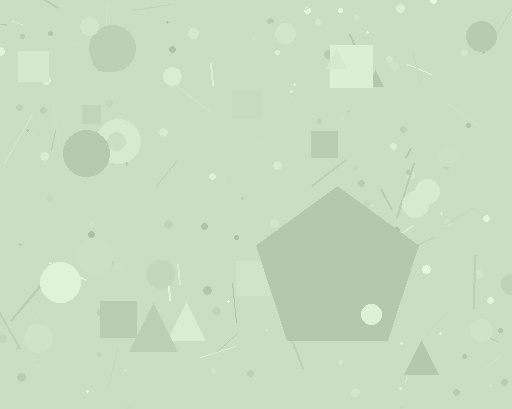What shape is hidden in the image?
A pentagon is hidden in the image.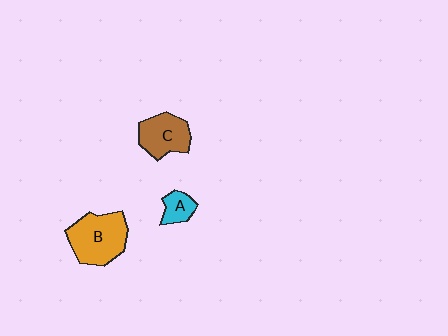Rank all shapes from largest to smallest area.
From largest to smallest: B (orange), C (brown), A (cyan).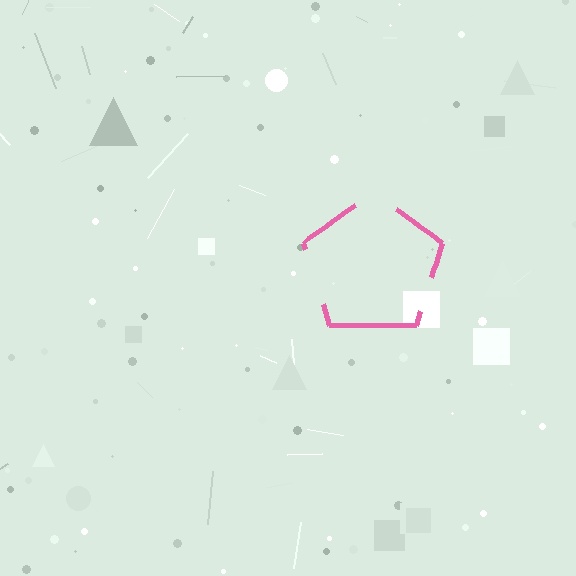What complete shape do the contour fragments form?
The contour fragments form a pentagon.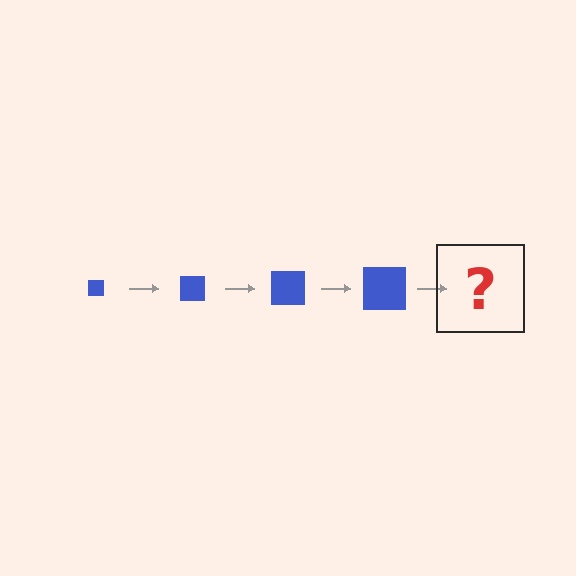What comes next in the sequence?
The next element should be a blue square, larger than the previous one.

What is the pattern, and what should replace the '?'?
The pattern is that the square gets progressively larger each step. The '?' should be a blue square, larger than the previous one.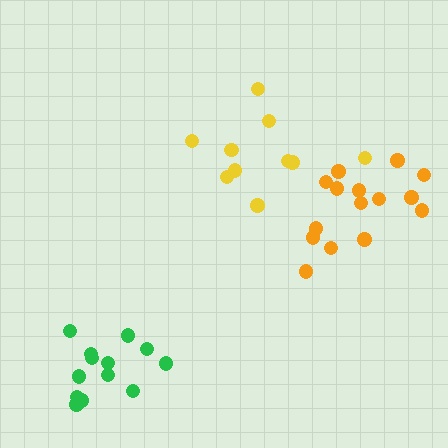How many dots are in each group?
Group 1: 10 dots, Group 2: 13 dots, Group 3: 15 dots (38 total).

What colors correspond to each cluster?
The clusters are colored: yellow, green, orange.